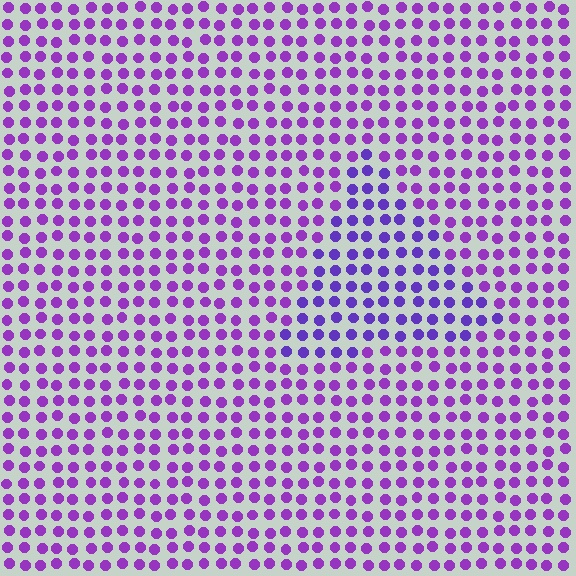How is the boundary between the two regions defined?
The boundary is defined purely by a slight shift in hue (about 23 degrees). Spacing, size, and orientation are identical on both sides.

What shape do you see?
I see a triangle.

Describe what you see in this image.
The image is filled with small purple elements in a uniform arrangement. A triangle-shaped region is visible where the elements are tinted to a slightly different hue, forming a subtle color boundary.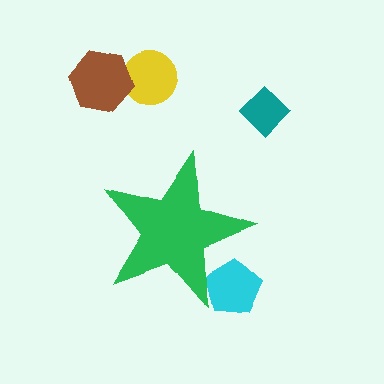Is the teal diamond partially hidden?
No, the teal diamond is fully visible.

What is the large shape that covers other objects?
A green star.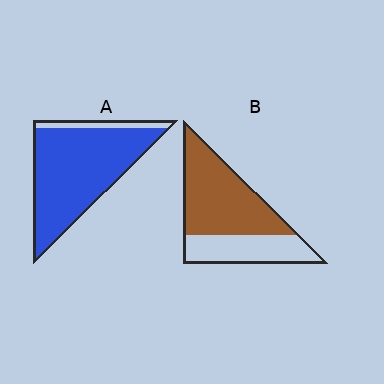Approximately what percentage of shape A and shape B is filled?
A is approximately 90% and B is approximately 65%.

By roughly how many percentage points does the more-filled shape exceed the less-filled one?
By roughly 25 percentage points (A over B).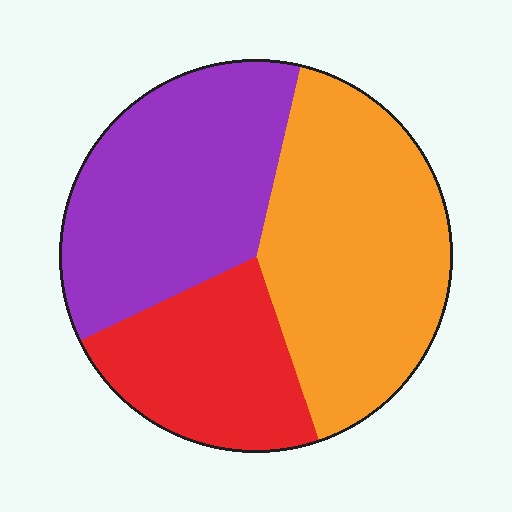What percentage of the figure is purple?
Purple takes up between a third and a half of the figure.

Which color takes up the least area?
Red, at roughly 25%.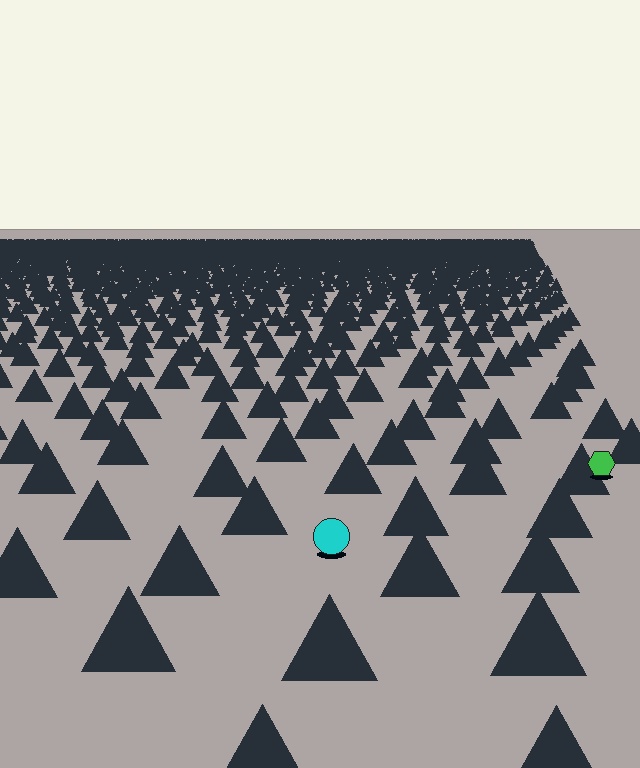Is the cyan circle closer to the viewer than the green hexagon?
Yes. The cyan circle is closer — you can tell from the texture gradient: the ground texture is coarser near it.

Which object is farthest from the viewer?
The green hexagon is farthest from the viewer. It appears smaller and the ground texture around it is denser.